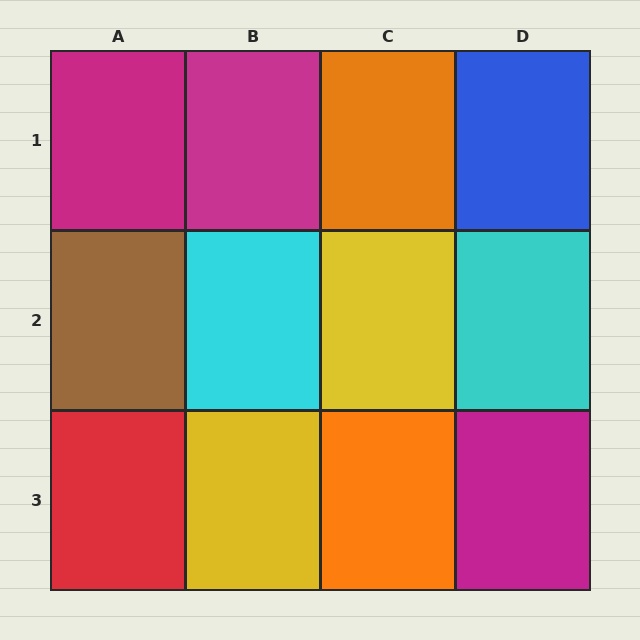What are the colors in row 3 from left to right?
Red, yellow, orange, magenta.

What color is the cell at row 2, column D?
Cyan.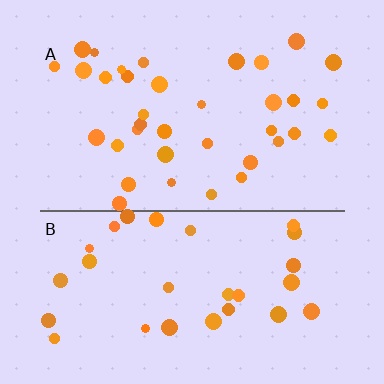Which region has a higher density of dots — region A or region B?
A (the top).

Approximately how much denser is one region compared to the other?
Approximately 1.3× — region A over region B.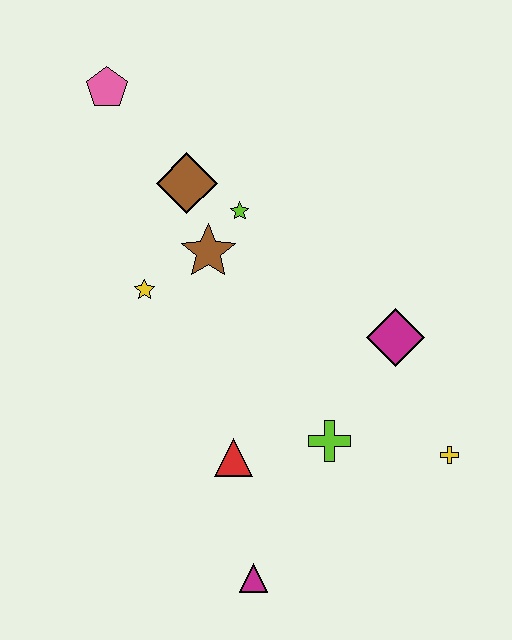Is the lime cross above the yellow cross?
Yes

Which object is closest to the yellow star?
The brown star is closest to the yellow star.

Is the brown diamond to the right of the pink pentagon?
Yes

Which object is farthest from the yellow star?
The yellow cross is farthest from the yellow star.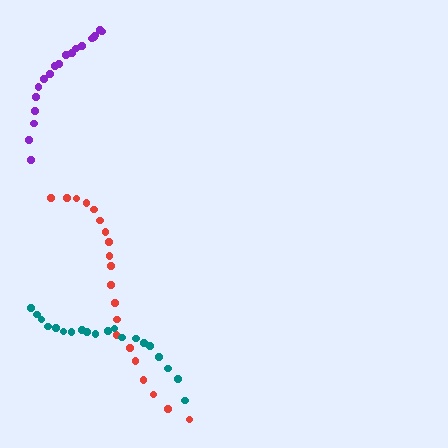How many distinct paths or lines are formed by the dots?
There are 3 distinct paths.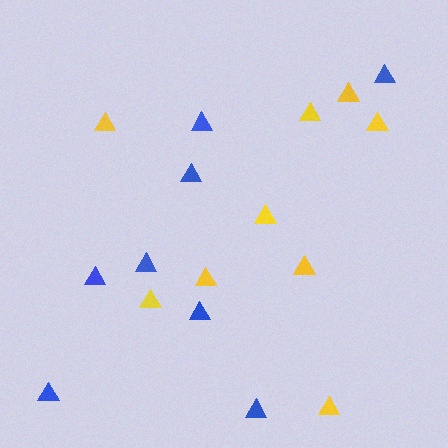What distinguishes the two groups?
There are 2 groups: one group of yellow triangles (9) and one group of blue triangles (8).